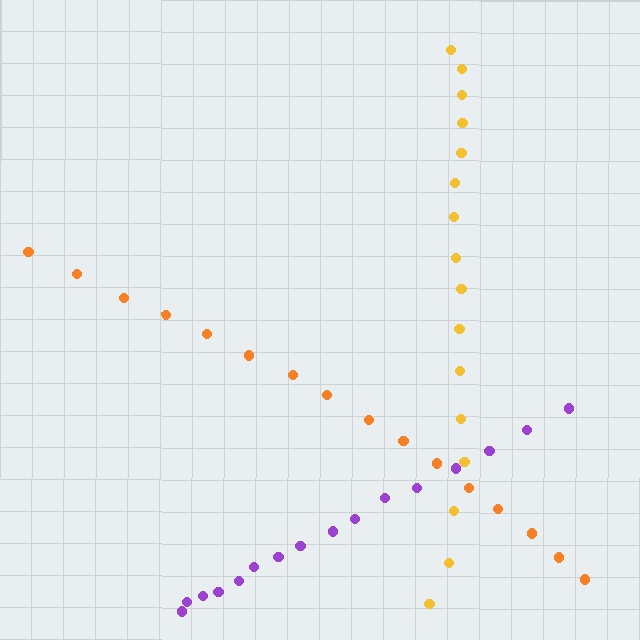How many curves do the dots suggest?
There are 3 distinct paths.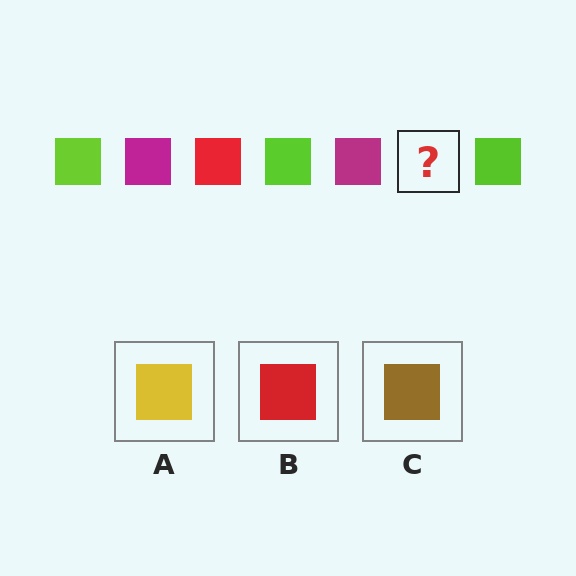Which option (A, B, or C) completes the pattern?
B.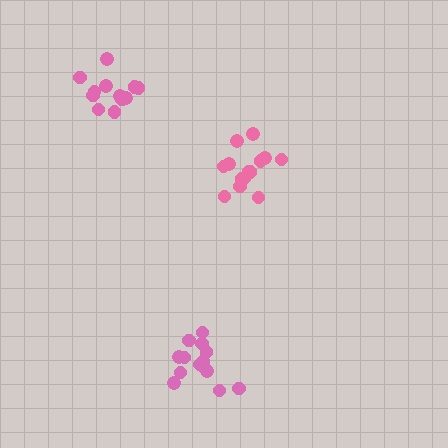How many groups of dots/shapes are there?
There are 3 groups.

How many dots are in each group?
Group 1: 12 dots, Group 2: 14 dots, Group 3: 14 dots (40 total).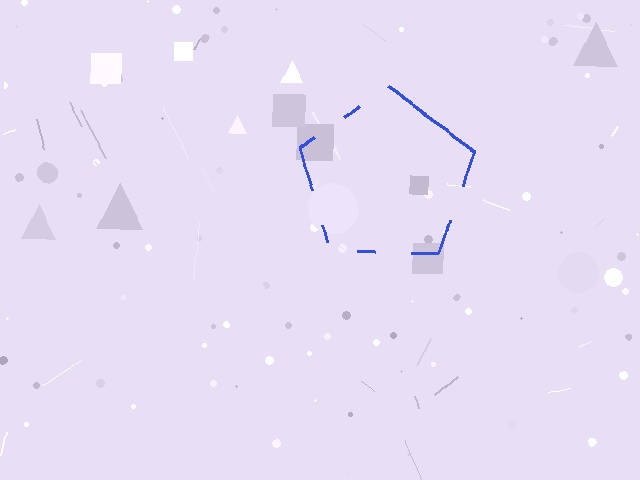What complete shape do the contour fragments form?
The contour fragments form a pentagon.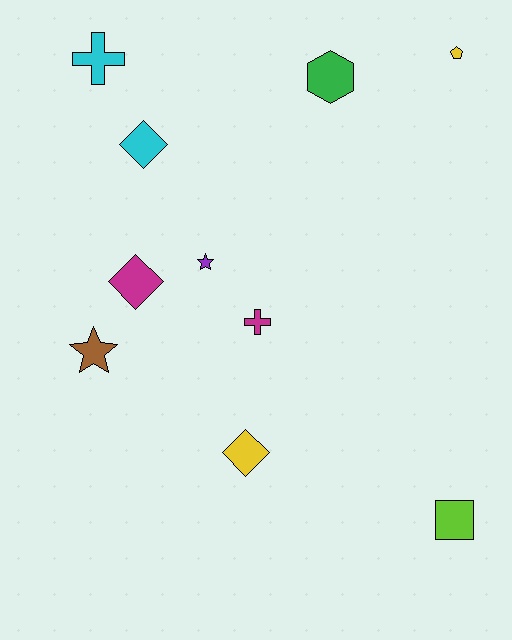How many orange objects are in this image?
There are no orange objects.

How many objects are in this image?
There are 10 objects.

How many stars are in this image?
There are 2 stars.